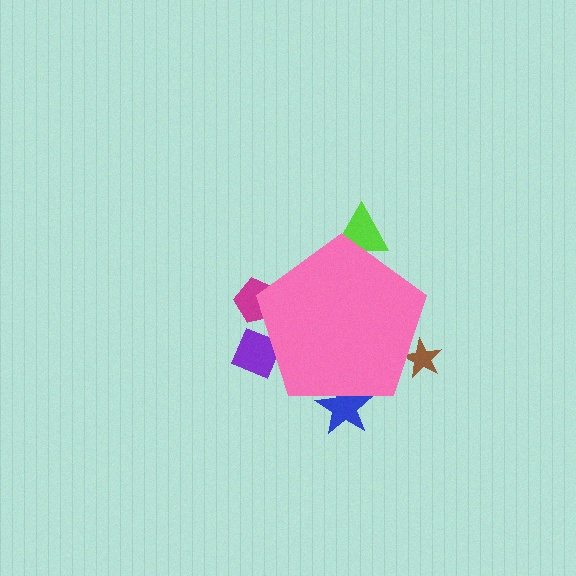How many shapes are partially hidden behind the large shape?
5 shapes are partially hidden.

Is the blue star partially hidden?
Yes, the blue star is partially hidden behind the pink pentagon.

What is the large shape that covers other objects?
A pink pentagon.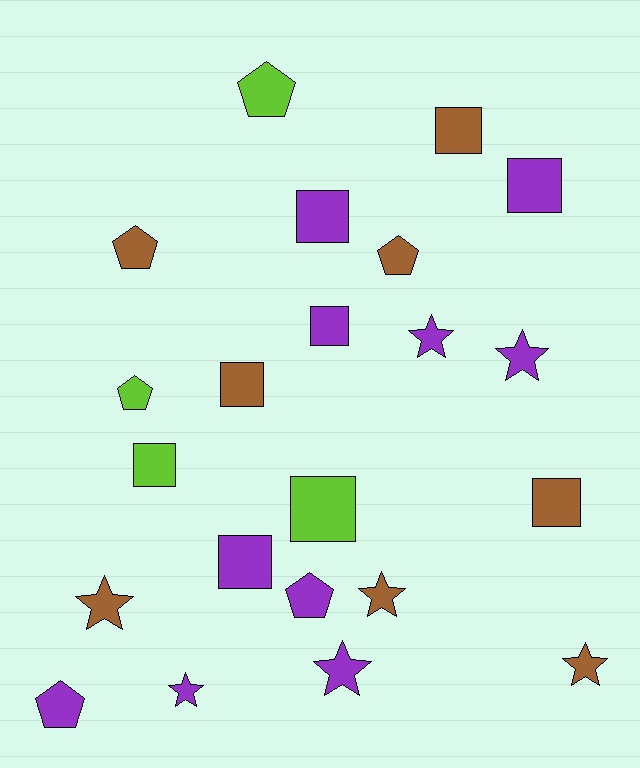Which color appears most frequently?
Purple, with 10 objects.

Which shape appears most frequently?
Square, with 9 objects.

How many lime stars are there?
There are no lime stars.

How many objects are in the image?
There are 22 objects.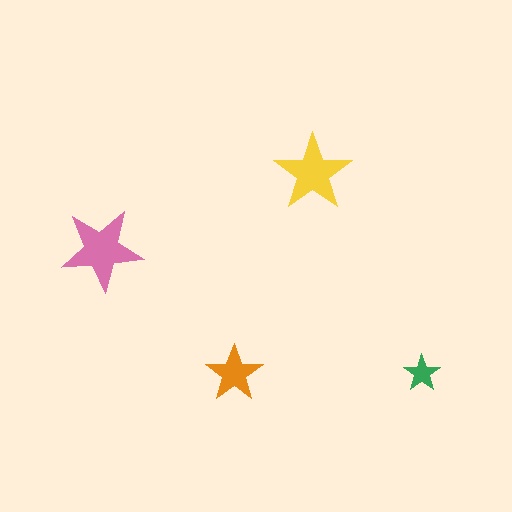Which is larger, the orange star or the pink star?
The pink one.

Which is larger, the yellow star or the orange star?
The yellow one.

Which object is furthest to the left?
The pink star is leftmost.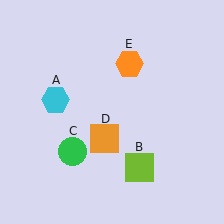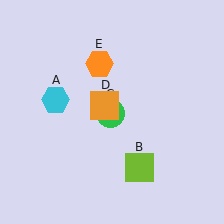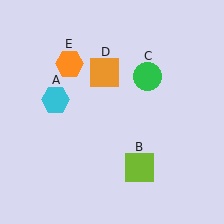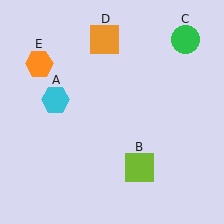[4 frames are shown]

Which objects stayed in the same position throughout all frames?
Cyan hexagon (object A) and lime square (object B) remained stationary.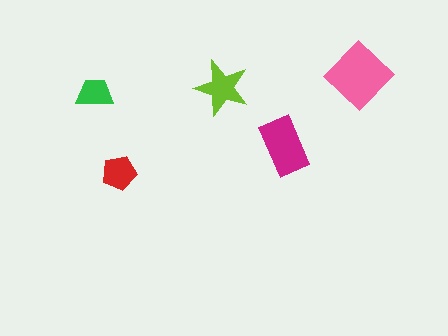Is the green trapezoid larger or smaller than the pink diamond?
Smaller.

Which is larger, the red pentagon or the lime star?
The lime star.